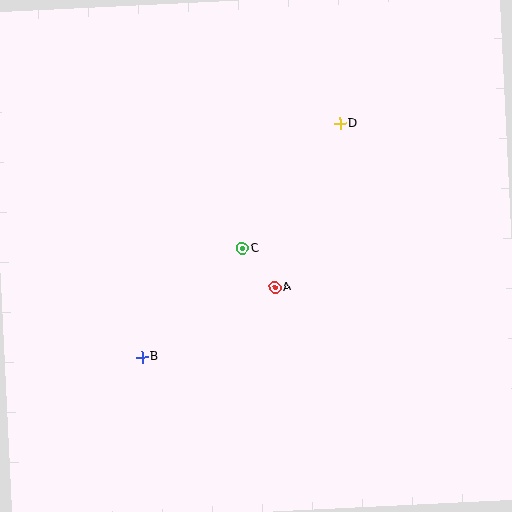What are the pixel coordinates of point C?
Point C is at (243, 249).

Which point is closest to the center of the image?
Point C at (243, 249) is closest to the center.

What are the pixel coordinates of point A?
Point A is at (275, 287).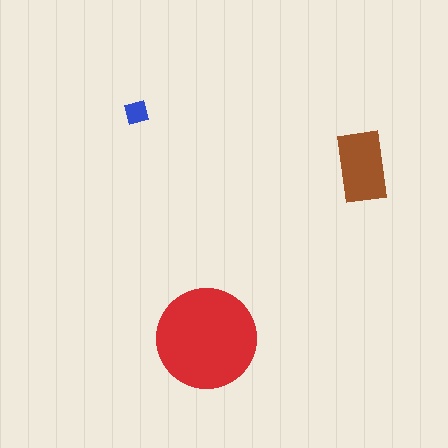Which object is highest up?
The blue square is topmost.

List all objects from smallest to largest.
The blue square, the brown rectangle, the red circle.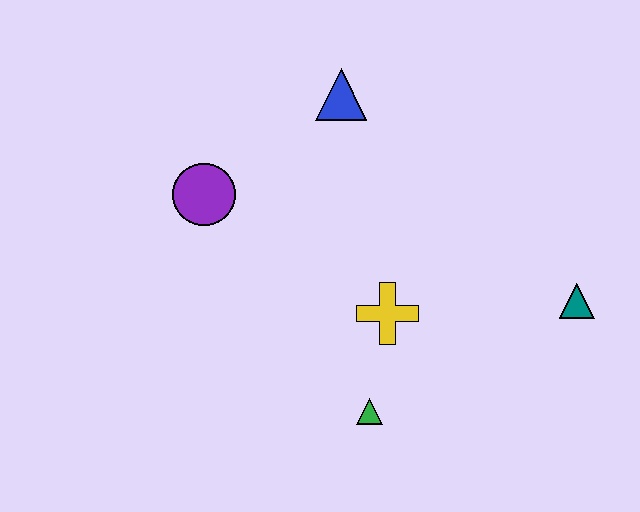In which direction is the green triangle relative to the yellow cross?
The green triangle is below the yellow cross.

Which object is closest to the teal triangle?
The yellow cross is closest to the teal triangle.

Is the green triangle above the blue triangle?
No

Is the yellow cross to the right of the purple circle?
Yes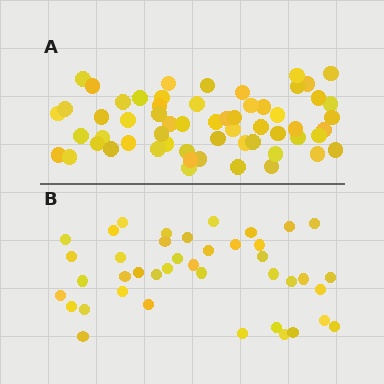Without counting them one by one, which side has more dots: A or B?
Region A (the top region) has more dots.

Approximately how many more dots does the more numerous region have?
Region A has approximately 20 more dots than region B.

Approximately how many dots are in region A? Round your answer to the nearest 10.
About 60 dots. (The exact count is 59, which rounds to 60.)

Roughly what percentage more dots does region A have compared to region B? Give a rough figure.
About 45% more.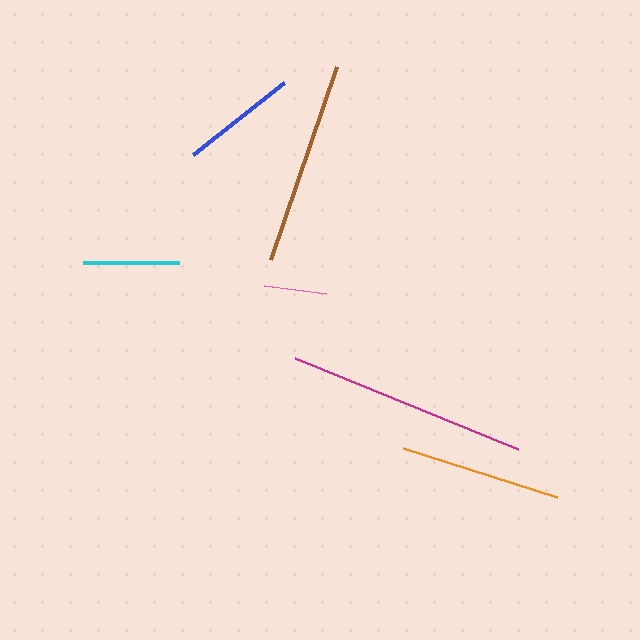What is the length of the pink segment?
The pink segment is approximately 63 pixels long.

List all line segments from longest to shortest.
From longest to shortest: magenta, brown, orange, blue, cyan, pink.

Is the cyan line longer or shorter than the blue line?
The blue line is longer than the cyan line.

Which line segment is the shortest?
The pink line is the shortest at approximately 63 pixels.